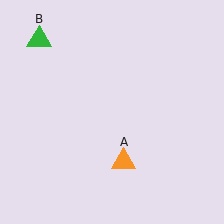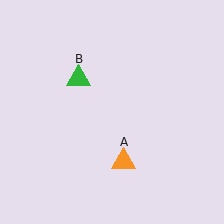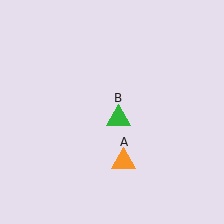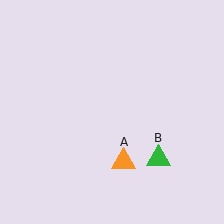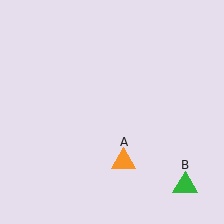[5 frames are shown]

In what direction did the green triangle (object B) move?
The green triangle (object B) moved down and to the right.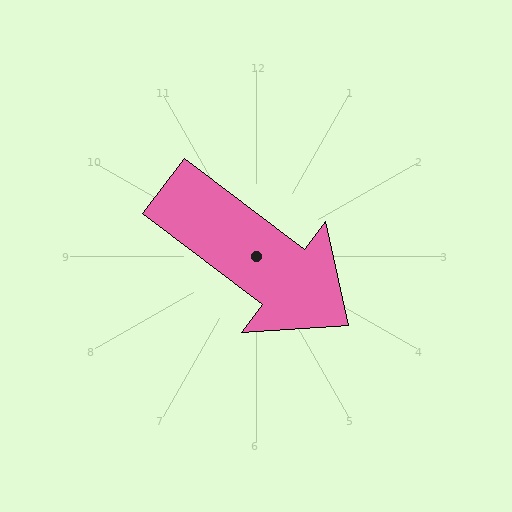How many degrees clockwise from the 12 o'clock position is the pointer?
Approximately 127 degrees.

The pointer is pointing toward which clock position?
Roughly 4 o'clock.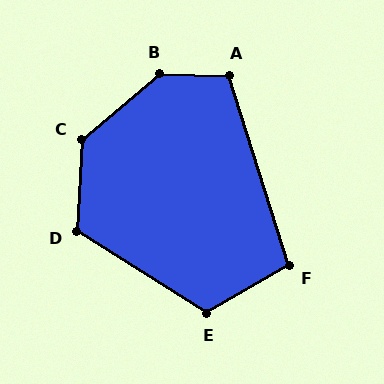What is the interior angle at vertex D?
Approximately 119 degrees (obtuse).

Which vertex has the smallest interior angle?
F, at approximately 102 degrees.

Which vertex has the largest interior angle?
B, at approximately 139 degrees.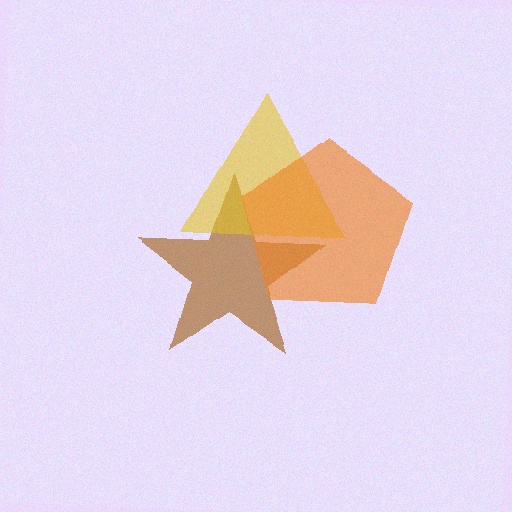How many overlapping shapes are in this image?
There are 3 overlapping shapes in the image.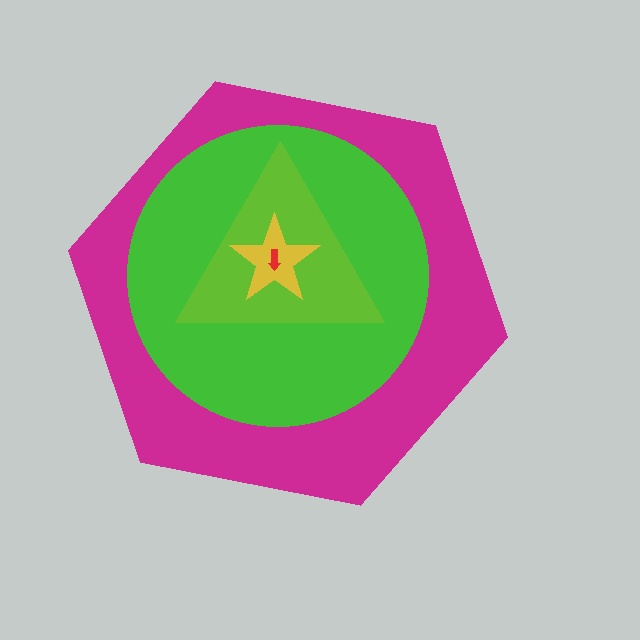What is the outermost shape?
The magenta hexagon.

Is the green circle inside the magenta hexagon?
Yes.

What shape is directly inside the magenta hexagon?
The green circle.